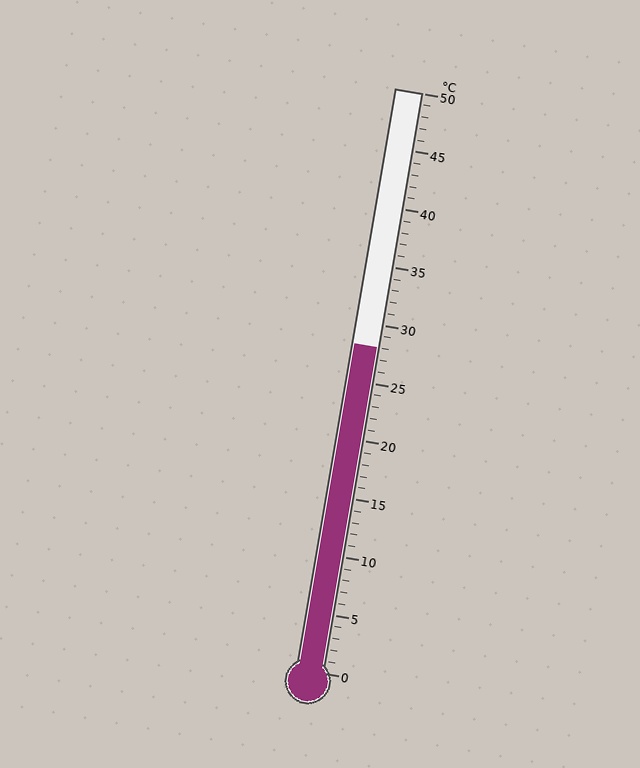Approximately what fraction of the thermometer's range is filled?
The thermometer is filled to approximately 55% of its range.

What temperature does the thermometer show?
The thermometer shows approximately 28°C.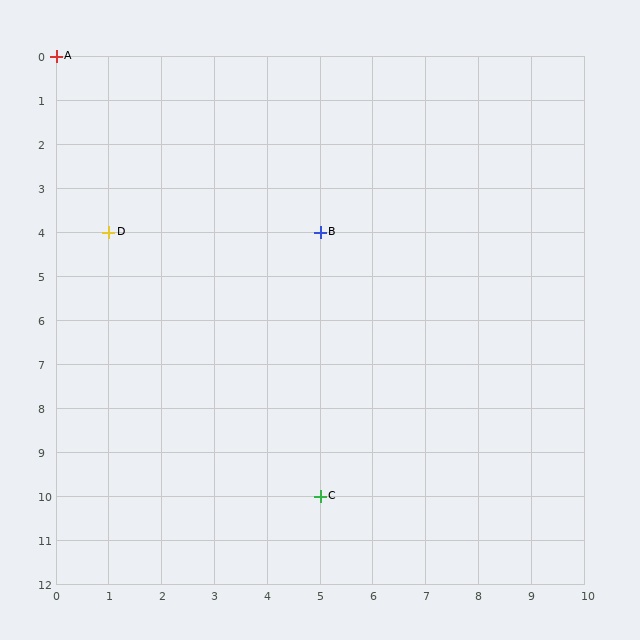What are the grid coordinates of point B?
Point B is at grid coordinates (5, 4).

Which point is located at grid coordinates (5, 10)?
Point C is at (5, 10).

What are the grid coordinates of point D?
Point D is at grid coordinates (1, 4).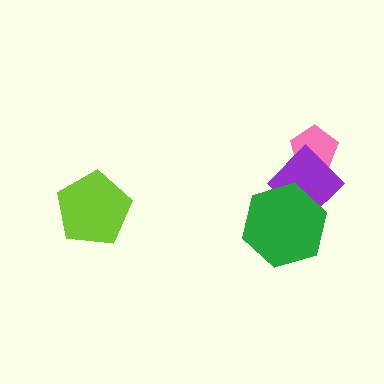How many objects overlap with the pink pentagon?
1 object overlaps with the pink pentagon.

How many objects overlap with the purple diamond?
2 objects overlap with the purple diamond.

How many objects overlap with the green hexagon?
1 object overlaps with the green hexagon.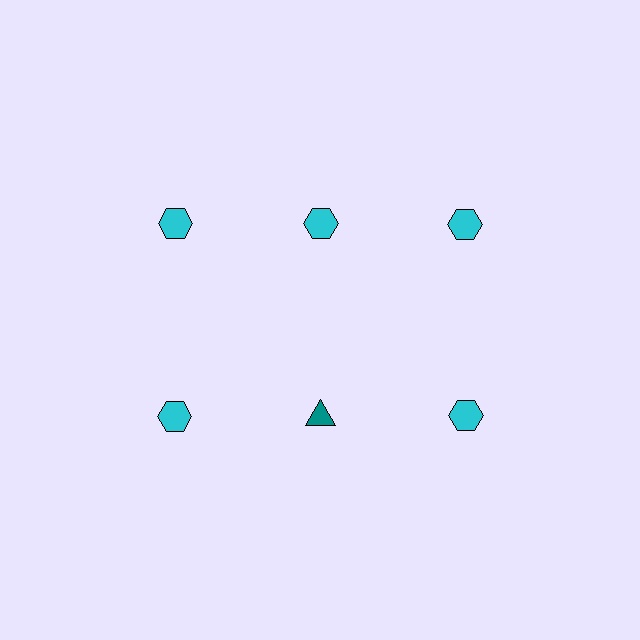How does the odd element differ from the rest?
It differs in both color (teal instead of cyan) and shape (triangle instead of hexagon).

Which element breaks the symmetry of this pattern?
The teal triangle in the second row, second from left column breaks the symmetry. All other shapes are cyan hexagons.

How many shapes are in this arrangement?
There are 6 shapes arranged in a grid pattern.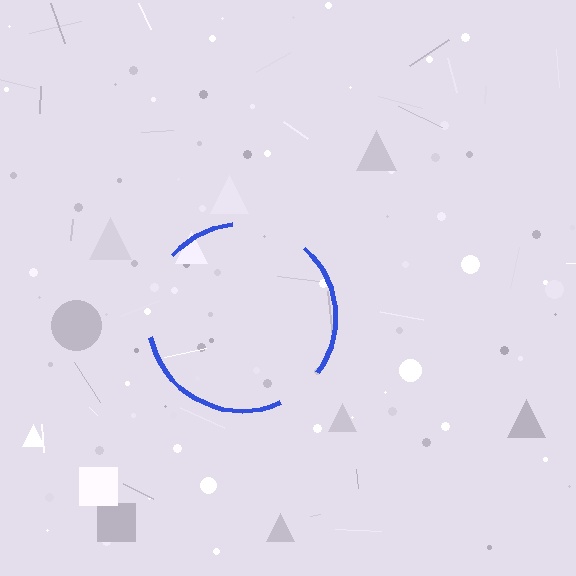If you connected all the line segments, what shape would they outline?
They would outline a circle.